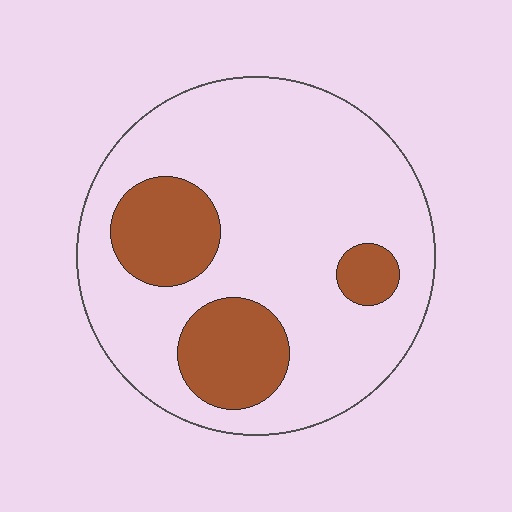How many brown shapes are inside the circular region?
3.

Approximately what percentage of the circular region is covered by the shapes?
Approximately 20%.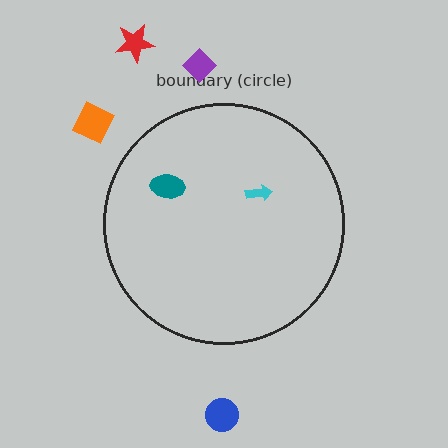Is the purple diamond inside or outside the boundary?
Outside.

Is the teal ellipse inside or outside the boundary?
Inside.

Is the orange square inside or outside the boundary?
Outside.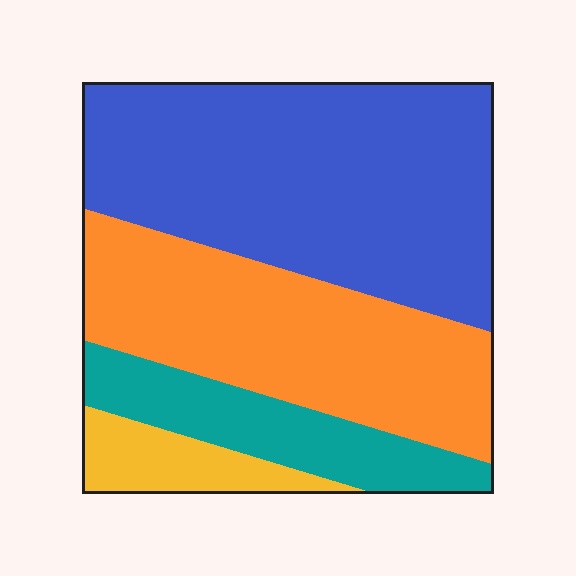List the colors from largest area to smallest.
From largest to smallest: blue, orange, teal, yellow.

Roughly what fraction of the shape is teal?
Teal covers 15% of the shape.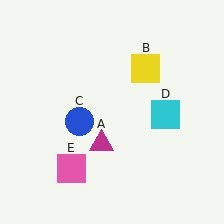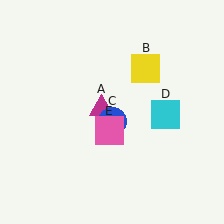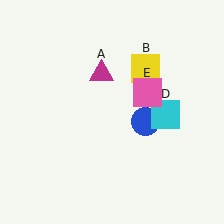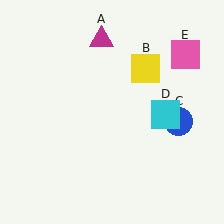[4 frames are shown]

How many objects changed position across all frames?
3 objects changed position: magenta triangle (object A), blue circle (object C), pink square (object E).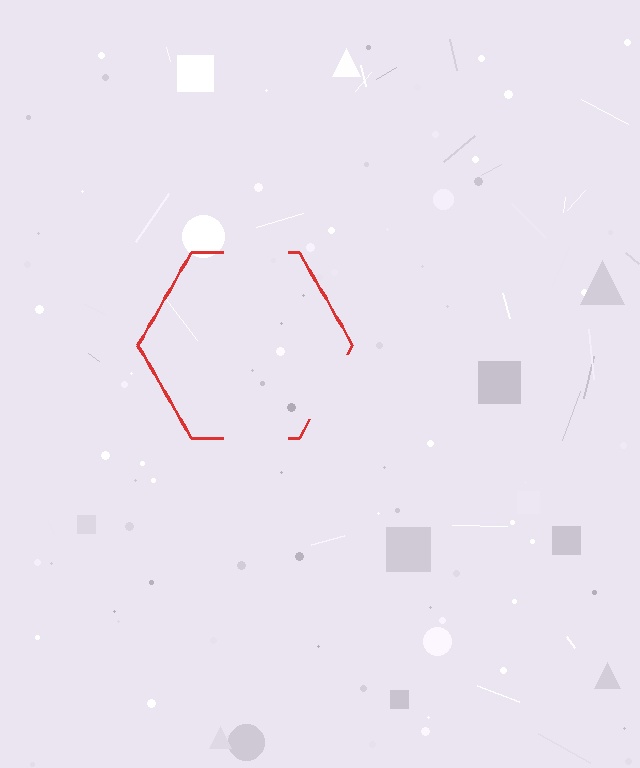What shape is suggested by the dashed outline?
The dashed outline suggests a hexagon.